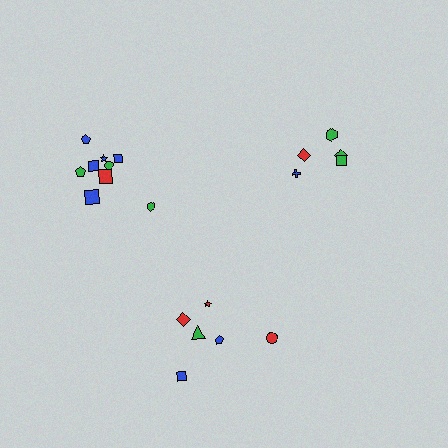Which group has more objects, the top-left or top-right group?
The top-left group.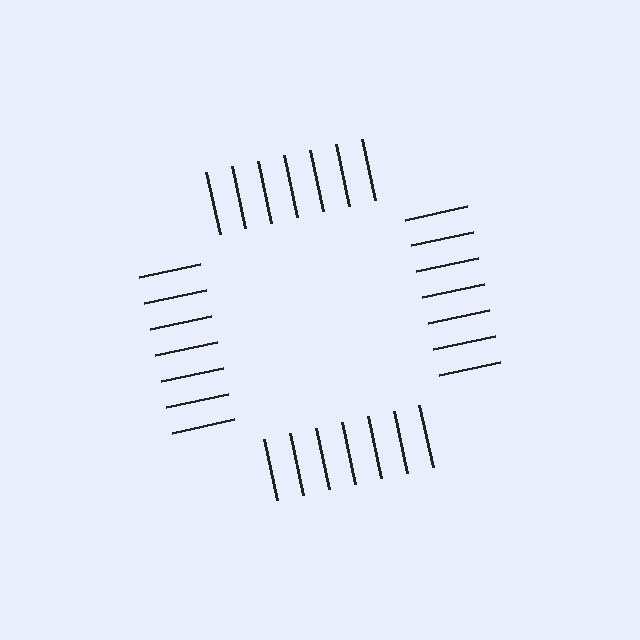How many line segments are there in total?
28 — 7 along each of the 4 edges.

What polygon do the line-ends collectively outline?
An illusory square — the line segments terminate on its edges but no continuous stroke is drawn.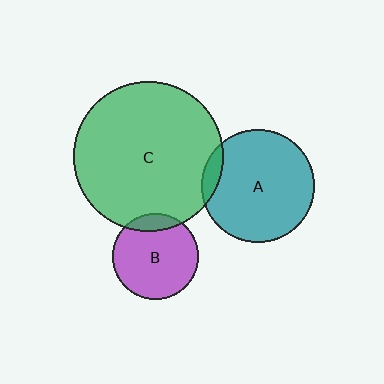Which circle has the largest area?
Circle C (green).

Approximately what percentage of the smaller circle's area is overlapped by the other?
Approximately 15%.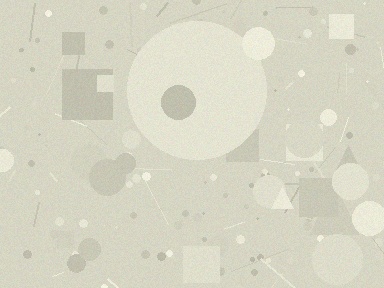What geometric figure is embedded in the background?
A circle is embedded in the background.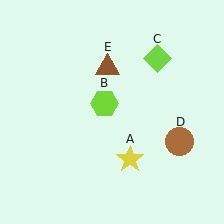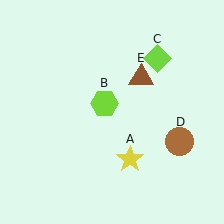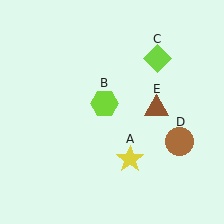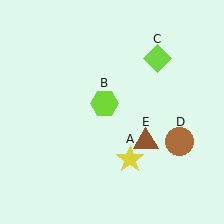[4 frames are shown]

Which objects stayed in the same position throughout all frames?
Yellow star (object A) and lime hexagon (object B) and lime diamond (object C) and brown circle (object D) remained stationary.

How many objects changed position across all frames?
1 object changed position: brown triangle (object E).